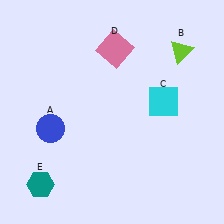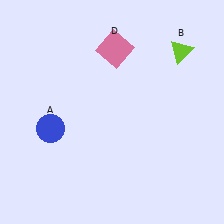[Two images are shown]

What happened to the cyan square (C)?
The cyan square (C) was removed in Image 2. It was in the top-right area of Image 1.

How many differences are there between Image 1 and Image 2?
There are 2 differences between the two images.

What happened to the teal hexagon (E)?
The teal hexagon (E) was removed in Image 2. It was in the bottom-left area of Image 1.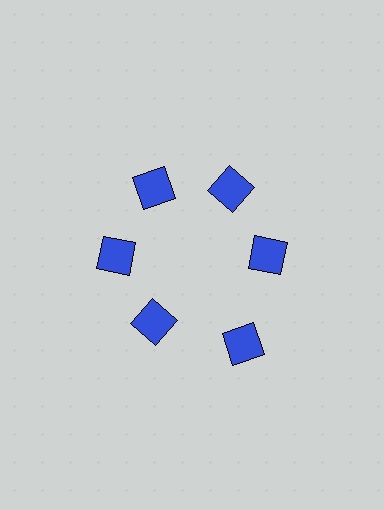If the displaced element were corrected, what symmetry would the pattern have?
It would have 6-fold rotational symmetry — the pattern would map onto itself every 60 degrees.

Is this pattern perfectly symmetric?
No. The 6 blue squares are arranged in a ring, but one element near the 5 o'clock position is pushed outward from the center, breaking the 6-fold rotational symmetry.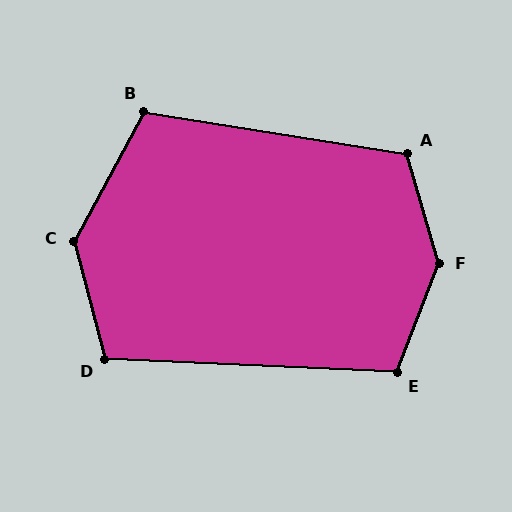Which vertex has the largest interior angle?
F, at approximately 143 degrees.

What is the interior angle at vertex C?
Approximately 137 degrees (obtuse).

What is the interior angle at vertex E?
Approximately 108 degrees (obtuse).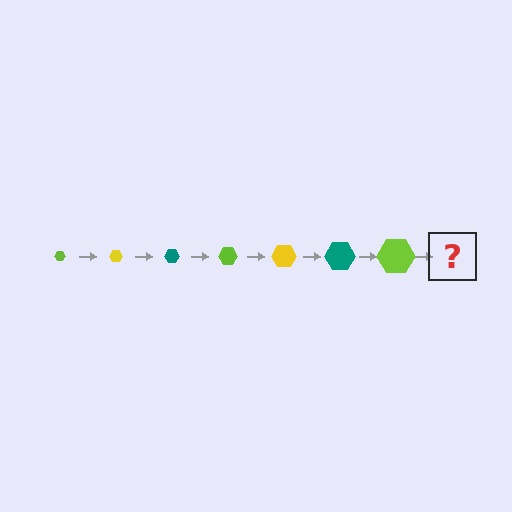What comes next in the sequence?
The next element should be a yellow hexagon, larger than the previous one.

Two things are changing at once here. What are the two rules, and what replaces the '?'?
The two rules are that the hexagon grows larger each step and the color cycles through lime, yellow, and teal. The '?' should be a yellow hexagon, larger than the previous one.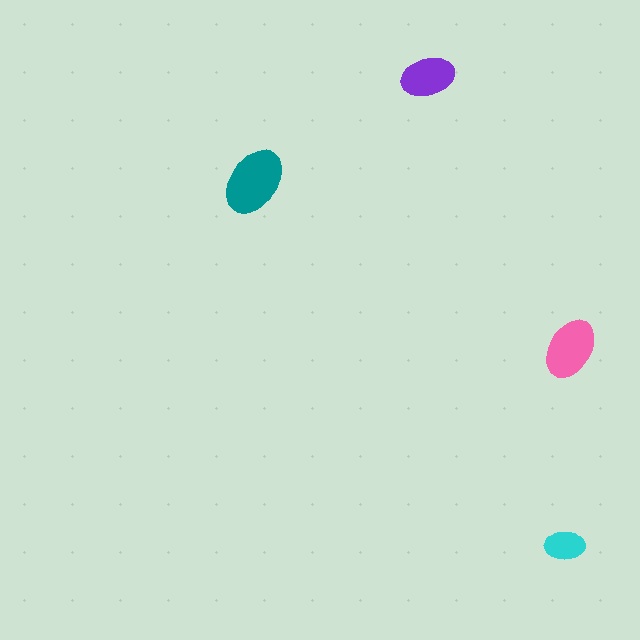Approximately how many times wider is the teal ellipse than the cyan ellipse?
About 1.5 times wider.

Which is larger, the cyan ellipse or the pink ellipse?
The pink one.